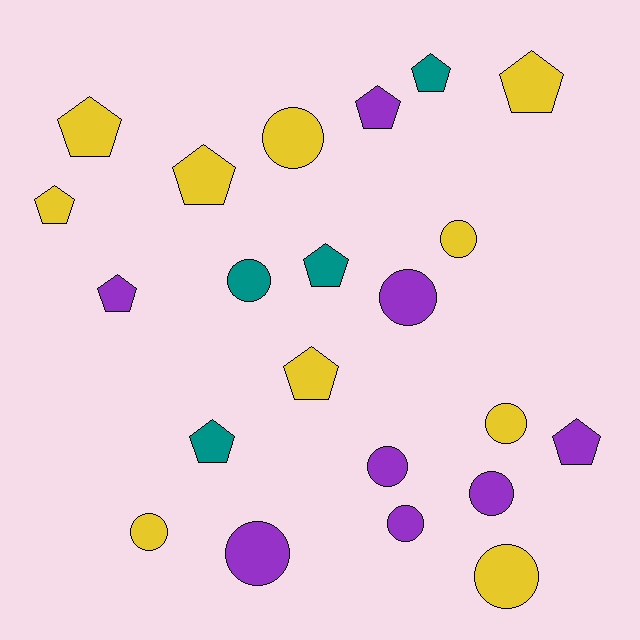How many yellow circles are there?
There are 5 yellow circles.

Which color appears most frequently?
Yellow, with 10 objects.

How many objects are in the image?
There are 22 objects.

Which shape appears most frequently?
Circle, with 11 objects.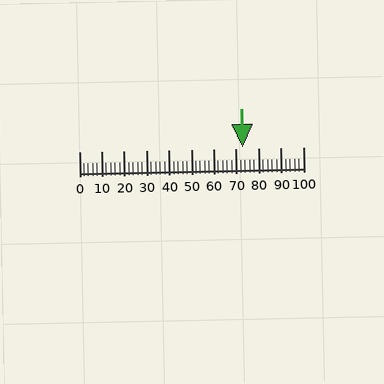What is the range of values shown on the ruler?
The ruler shows values from 0 to 100.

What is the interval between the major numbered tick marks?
The major tick marks are spaced 10 units apart.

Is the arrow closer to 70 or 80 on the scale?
The arrow is closer to 70.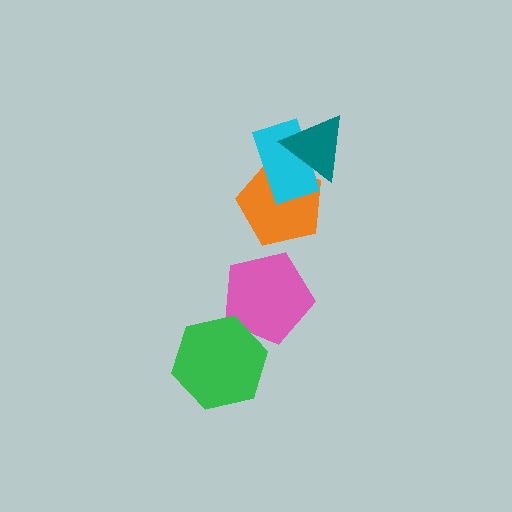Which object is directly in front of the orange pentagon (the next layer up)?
The cyan rectangle is directly in front of the orange pentagon.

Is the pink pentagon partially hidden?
Yes, it is partially covered by another shape.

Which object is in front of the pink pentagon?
The green hexagon is in front of the pink pentagon.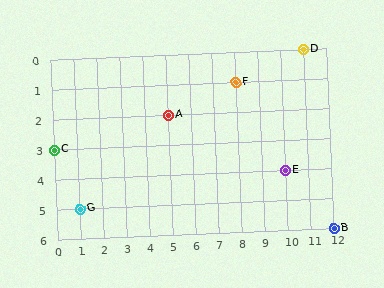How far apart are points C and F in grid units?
Points C and F are 8 columns and 2 rows apart (about 8.2 grid units diagonally).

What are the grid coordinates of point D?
Point D is at grid coordinates (11, 0).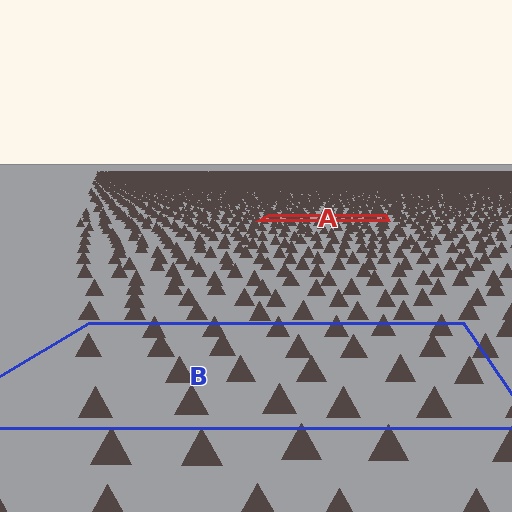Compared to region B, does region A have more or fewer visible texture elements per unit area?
Region A has more texture elements per unit area — they are packed more densely because it is farther away.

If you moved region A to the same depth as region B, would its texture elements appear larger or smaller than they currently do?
They would appear larger. At a closer depth, the same texture elements are projected at a bigger on-screen size.